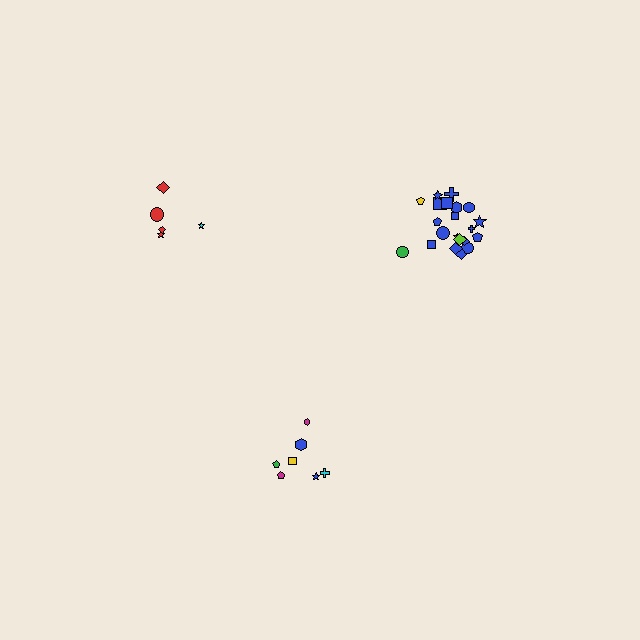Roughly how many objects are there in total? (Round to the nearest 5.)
Roughly 35 objects in total.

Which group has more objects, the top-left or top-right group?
The top-right group.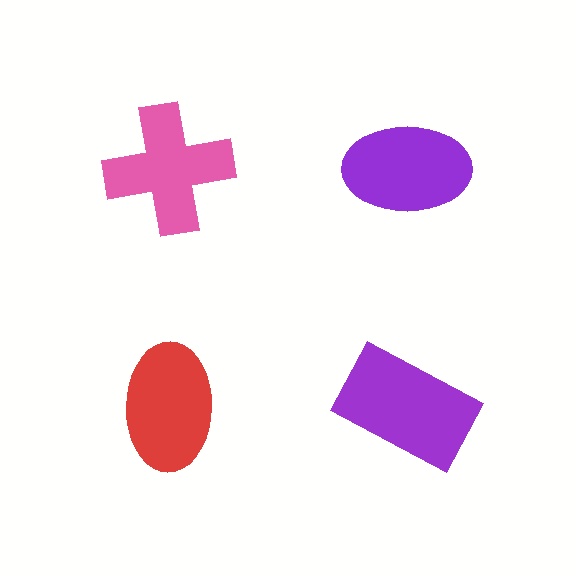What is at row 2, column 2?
A purple rectangle.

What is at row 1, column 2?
A purple ellipse.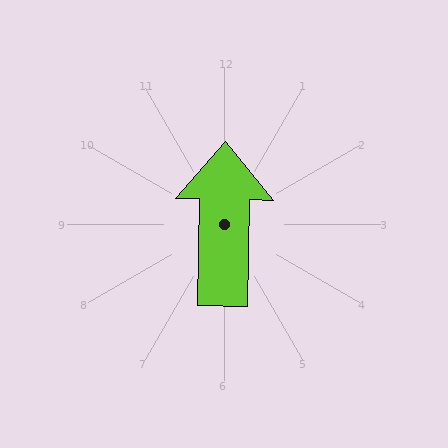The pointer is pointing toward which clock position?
Roughly 12 o'clock.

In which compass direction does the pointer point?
North.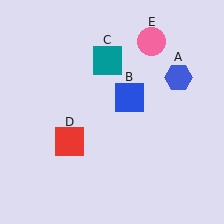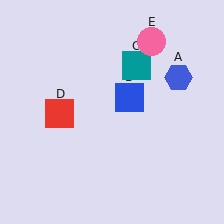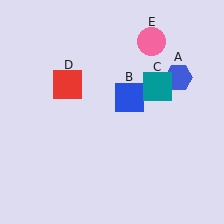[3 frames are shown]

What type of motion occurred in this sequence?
The teal square (object C), red square (object D) rotated clockwise around the center of the scene.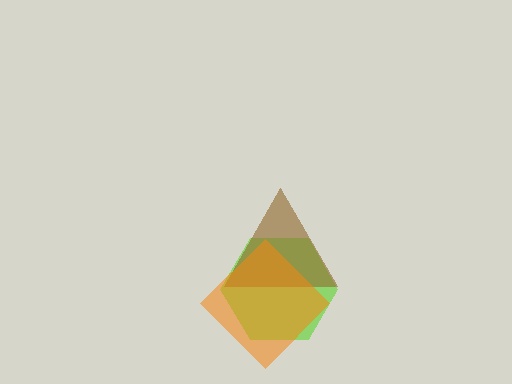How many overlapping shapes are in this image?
There are 3 overlapping shapes in the image.